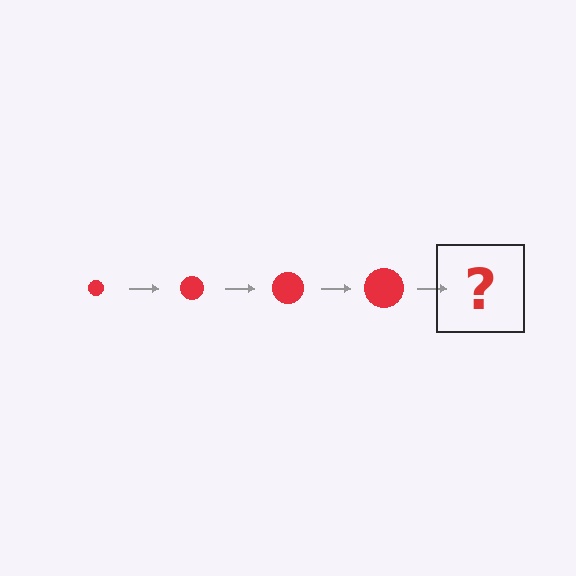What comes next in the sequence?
The next element should be a red circle, larger than the previous one.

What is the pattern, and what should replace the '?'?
The pattern is that the circle gets progressively larger each step. The '?' should be a red circle, larger than the previous one.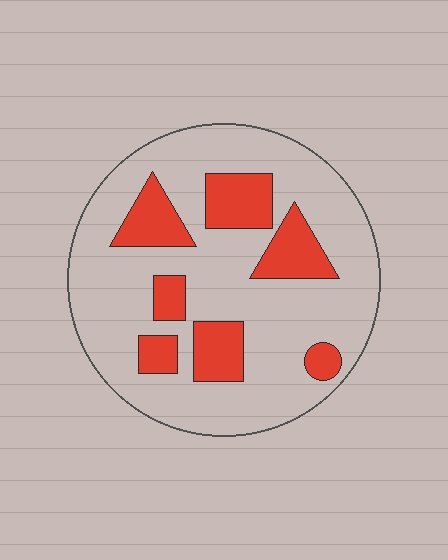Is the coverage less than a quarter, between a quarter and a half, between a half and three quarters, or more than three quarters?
Less than a quarter.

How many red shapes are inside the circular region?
7.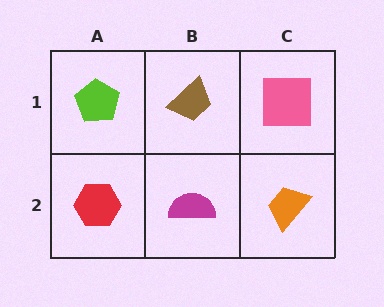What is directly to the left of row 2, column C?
A magenta semicircle.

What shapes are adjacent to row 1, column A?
A red hexagon (row 2, column A), a brown trapezoid (row 1, column B).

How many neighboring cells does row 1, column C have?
2.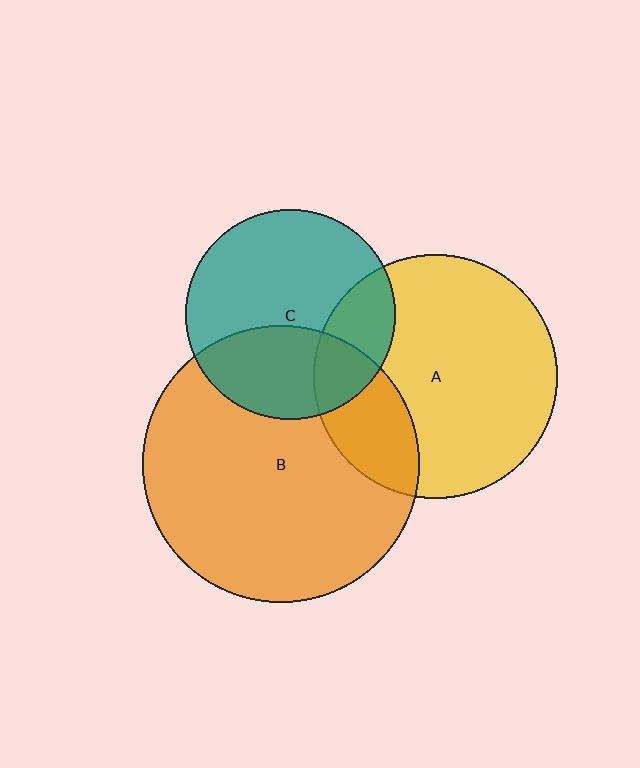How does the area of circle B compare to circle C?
Approximately 1.7 times.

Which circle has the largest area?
Circle B (orange).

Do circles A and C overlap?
Yes.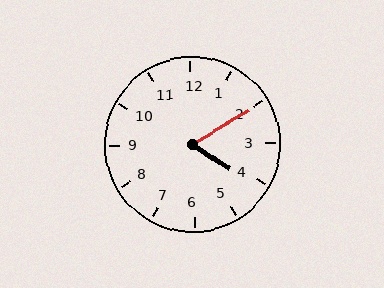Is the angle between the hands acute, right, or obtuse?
It is acute.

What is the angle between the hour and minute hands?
Approximately 65 degrees.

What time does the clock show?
4:10.